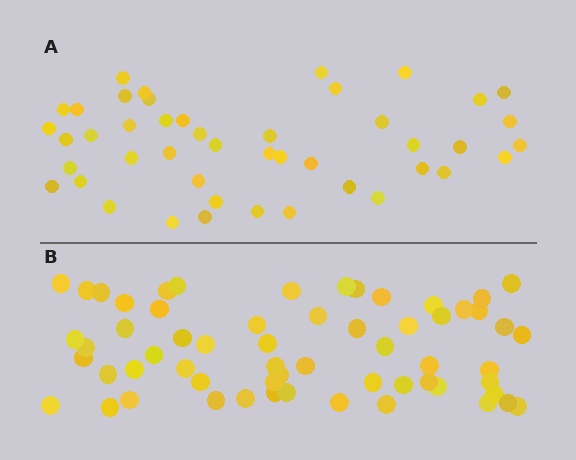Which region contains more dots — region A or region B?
Region B (the bottom region) has more dots.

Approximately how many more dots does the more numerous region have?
Region B has approximately 15 more dots than region A.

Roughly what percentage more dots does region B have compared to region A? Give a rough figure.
About 35% more.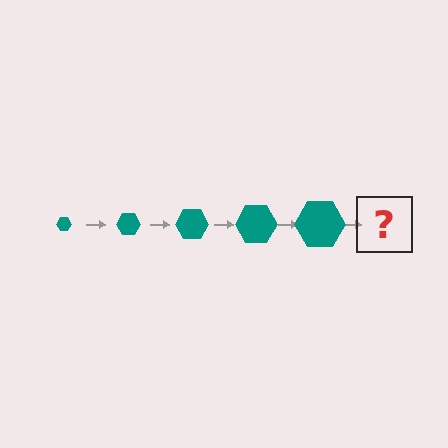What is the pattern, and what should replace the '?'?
The pattern is that the hexagon gets progressively larger each step. The '?' should be a teal hexagon, larger than the previous one.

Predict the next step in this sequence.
The next step is a teal hexagon, larger than the previous one.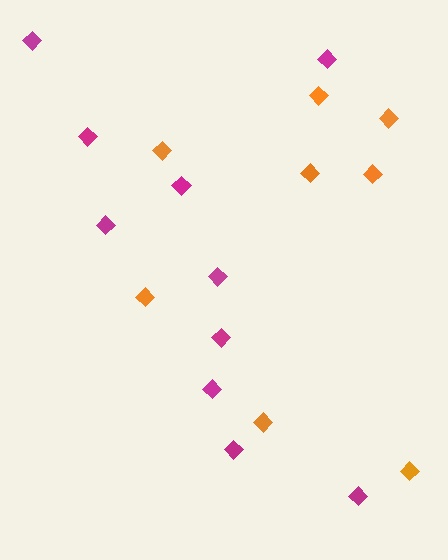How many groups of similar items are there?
There are 2 groups: one group of orange diamonds (8) and one group of magenta diamonds (10).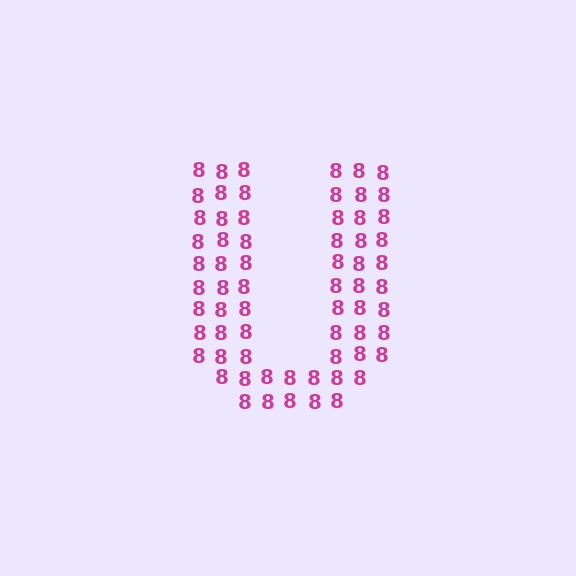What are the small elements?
The small elements are digit 8's.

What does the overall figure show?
The overall figure shows the letter U.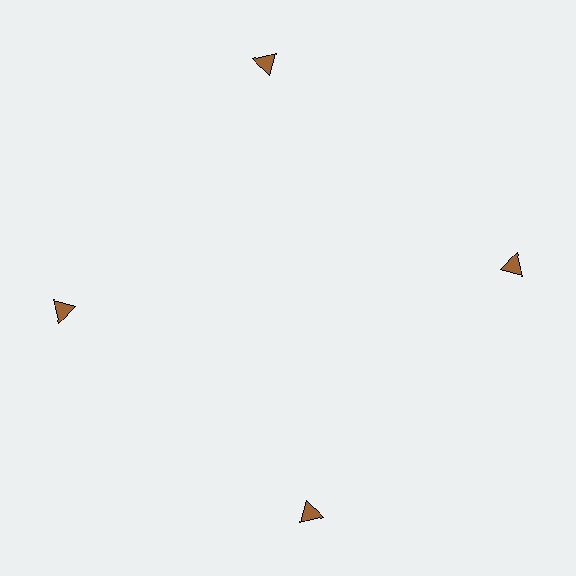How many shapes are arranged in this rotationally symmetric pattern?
There are 4 shapes, arranged in 4 groups of 1.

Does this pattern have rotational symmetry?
Yes, this pattern has 4-fold rotational symmetry. It looks the same after rotating 90 degrees around the center.